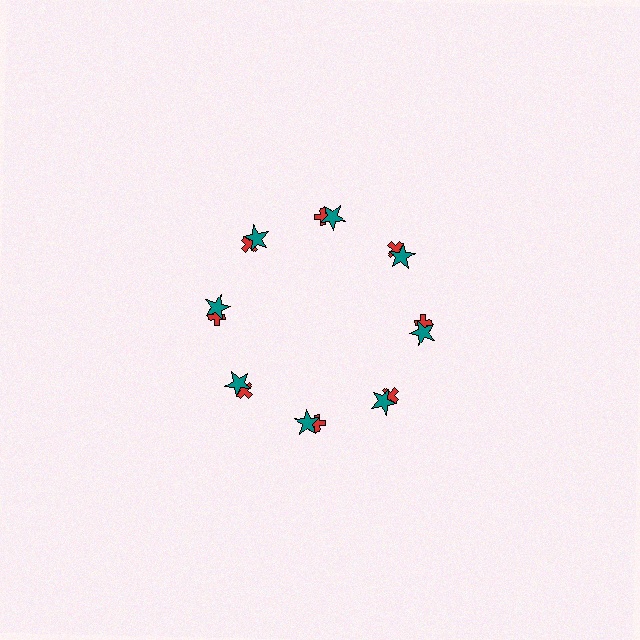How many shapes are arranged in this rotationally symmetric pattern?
There are 16 shapes, arranged in 8 groups of 2.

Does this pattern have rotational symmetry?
Yes, this pattern has 8-fold rotational symmetry. It looks the same after rotating 45 degrees around the center.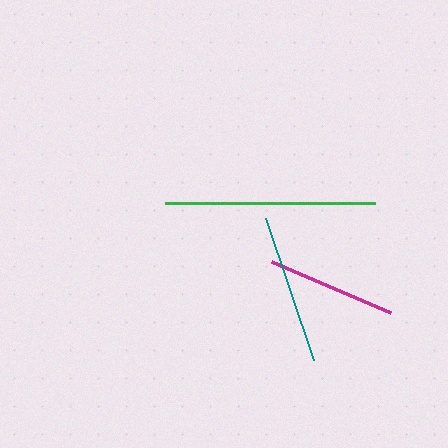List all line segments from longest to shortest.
From longest to shortest: green, teal, magenta.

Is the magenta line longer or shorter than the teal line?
The teal line is longer than the magenta line.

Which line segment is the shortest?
The magenta line is the shortest at approximately 130 pixels.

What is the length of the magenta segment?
The magenta segment is approximately 130 pixels long.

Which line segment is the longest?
The green line is the longest at approximately 210 pixels.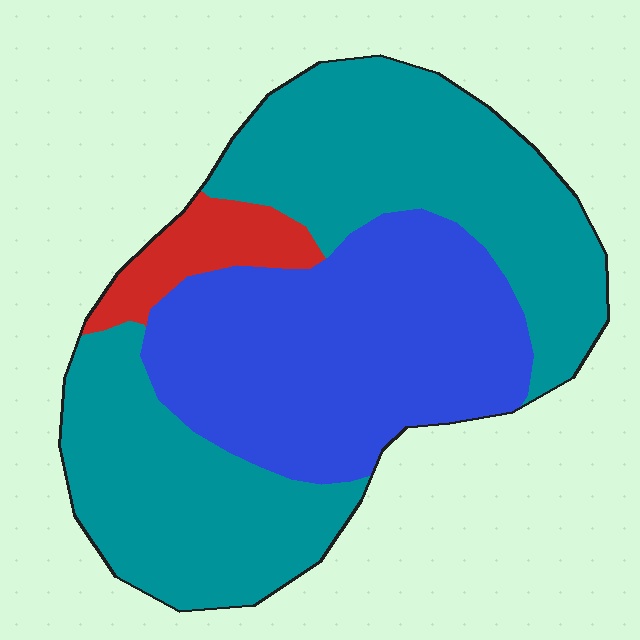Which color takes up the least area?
Red, at roughly 5%.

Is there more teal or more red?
Teal.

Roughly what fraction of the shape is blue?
Blue takes up about three eighths (3/8) of the shape.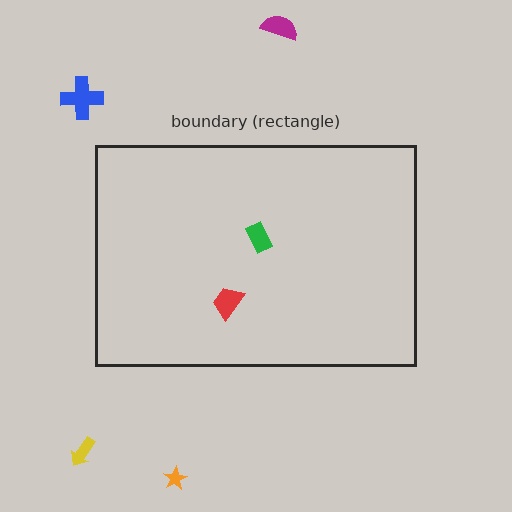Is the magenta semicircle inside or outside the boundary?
Outside.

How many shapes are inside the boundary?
2 inside, 4 outside.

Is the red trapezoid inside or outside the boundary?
Inside.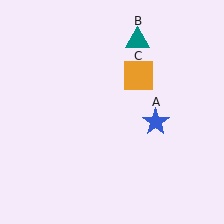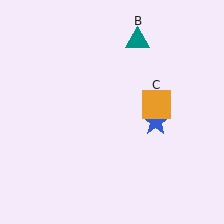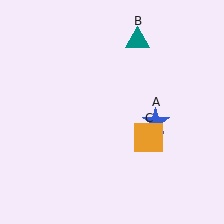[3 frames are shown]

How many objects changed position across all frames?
1 object changed position: orange square (object C).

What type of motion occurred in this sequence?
The orange square (object C) rotated clockwise around the center of the scene.